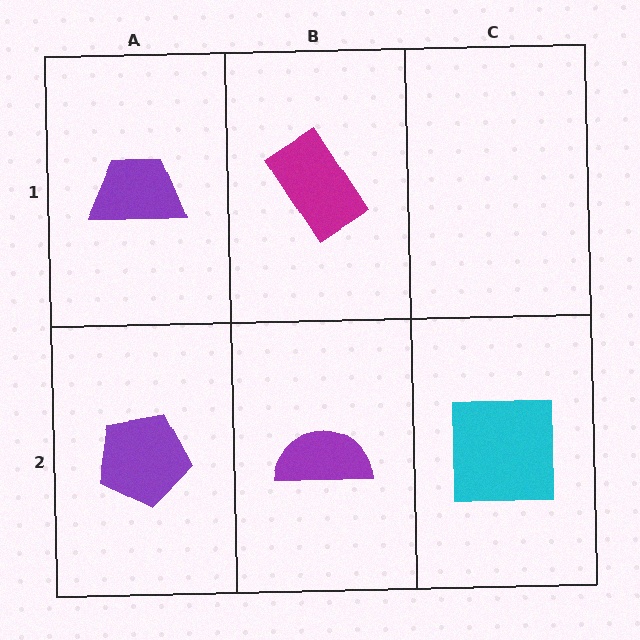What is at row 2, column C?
A cyan square.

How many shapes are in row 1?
2 shapes.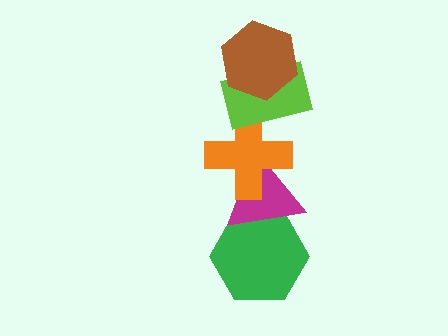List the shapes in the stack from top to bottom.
From top to bottom: the brown hexagon, the lime rectangle, the orange cross, the magenta triangle, the green hexagon.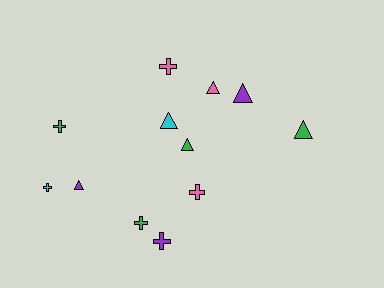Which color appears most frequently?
Green, with 4 objects.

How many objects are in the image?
There are 12 objects.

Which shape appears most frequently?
Triangle, with 6 objects.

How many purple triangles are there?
There are 2 purple triangles.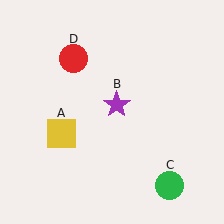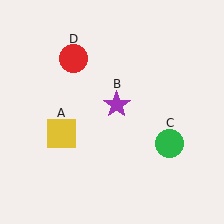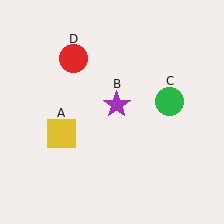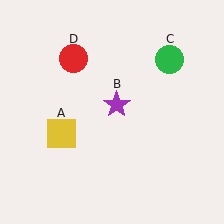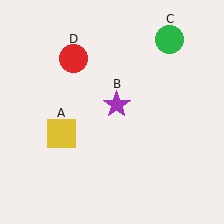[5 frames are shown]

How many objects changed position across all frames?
1 object changed position: green circle (object C).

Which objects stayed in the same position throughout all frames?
Yellow square (object A) and purple star (object B) and red circle (object D) remained stationary.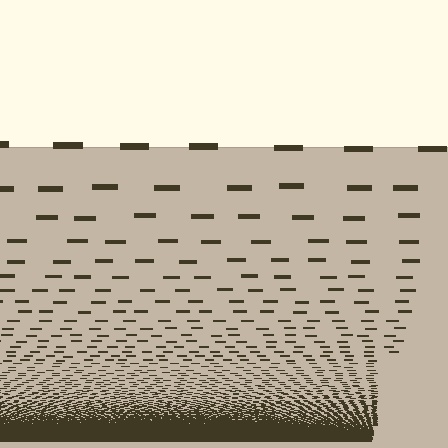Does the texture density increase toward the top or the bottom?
Density increases toward the bottom.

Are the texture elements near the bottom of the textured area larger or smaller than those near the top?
Smaller. The gradient is inverted — elements near the bottom are smaller and denser.